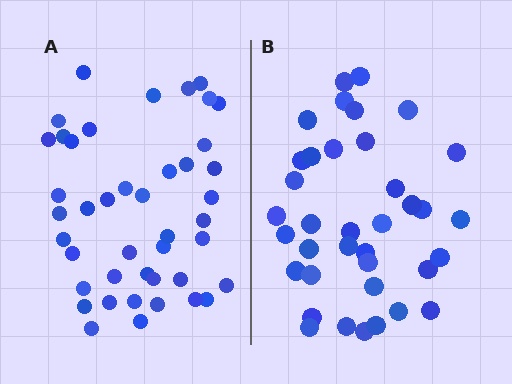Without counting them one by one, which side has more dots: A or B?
Region A (the left region) has more dots.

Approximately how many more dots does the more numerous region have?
Region A has about 6 more dots than region B.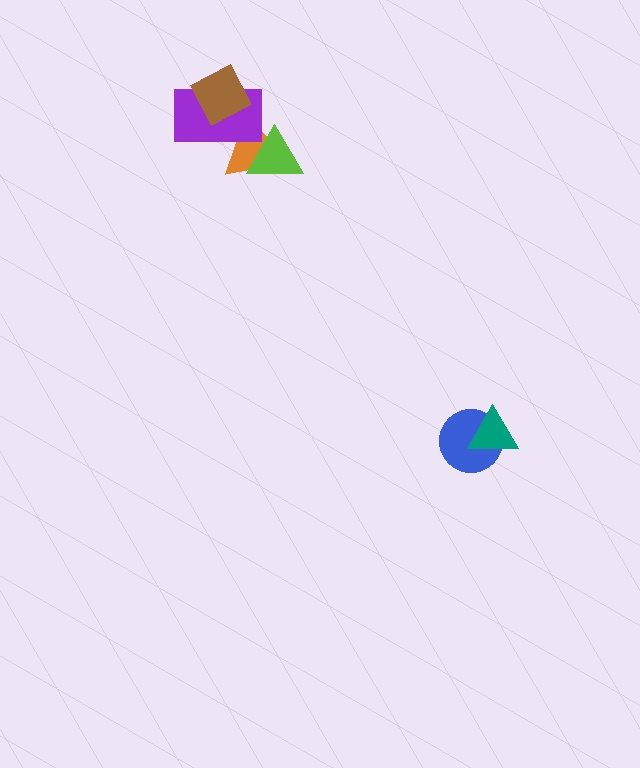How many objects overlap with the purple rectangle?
2 objects overlap with the purple rectangle.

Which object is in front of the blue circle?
The teal triangle is in front of the blue circle.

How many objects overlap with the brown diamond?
1 object overlaps with the brown diamond.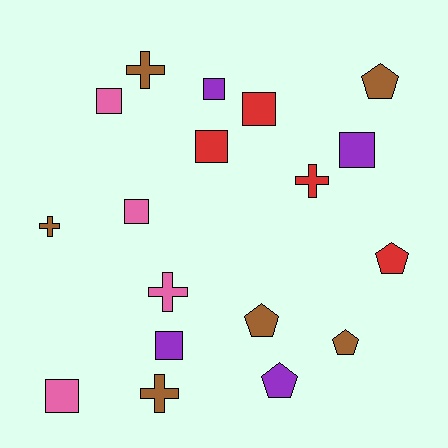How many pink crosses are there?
There is 1 pink cross.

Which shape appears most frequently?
Square, with 8 objects.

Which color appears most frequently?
Brown, with 6 objects.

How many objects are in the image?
There are 18 objects.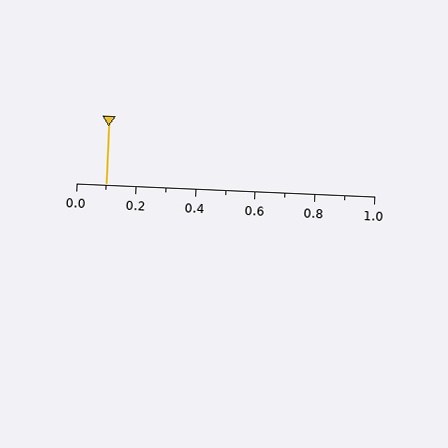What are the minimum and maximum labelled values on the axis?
The axis runs from 0.0 to 1.0.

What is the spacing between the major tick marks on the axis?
The major ticks are spaced 0.2 apart.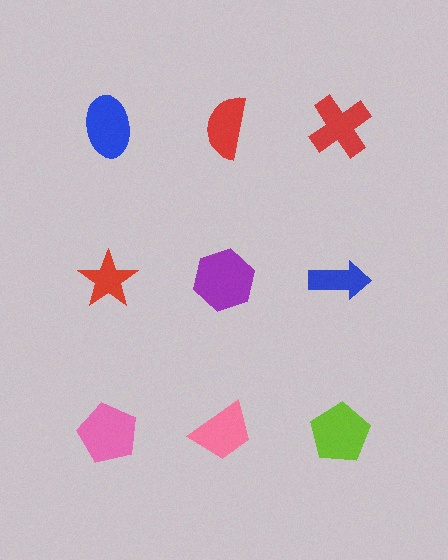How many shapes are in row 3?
3 shapes.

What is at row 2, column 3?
A blue arrow.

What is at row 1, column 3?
A red cross.